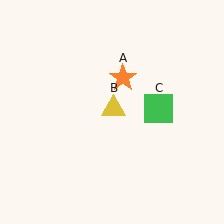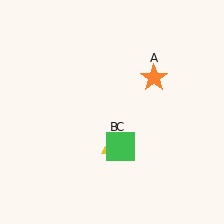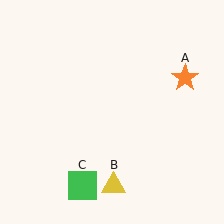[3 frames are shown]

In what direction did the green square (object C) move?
The green square (object C) moved down and to the left.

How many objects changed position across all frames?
3 objects changed position: orange star (object A), yellow triangle (object B), green square (object C).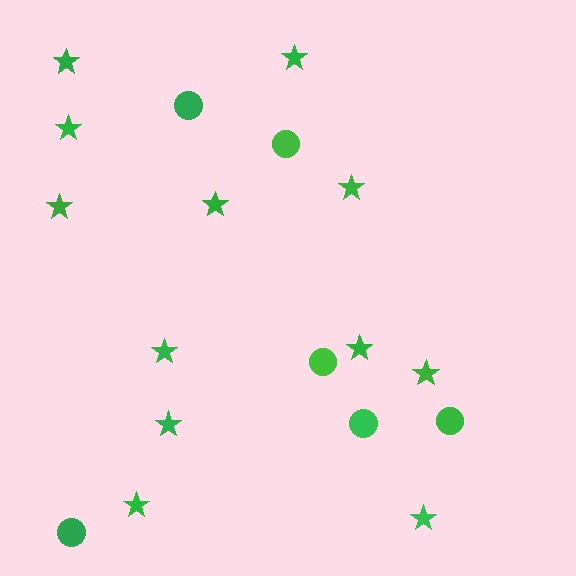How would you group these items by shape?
There are 2 groups: one group of stars (12) and one group of circles (6).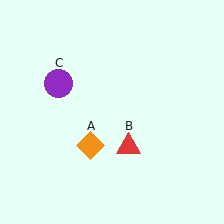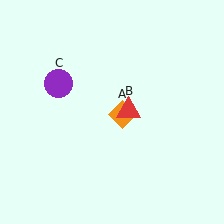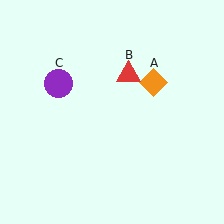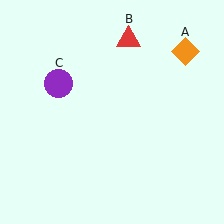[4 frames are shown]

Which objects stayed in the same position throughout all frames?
Purple circle (object C) remained stationary.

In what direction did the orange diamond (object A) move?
The orange diamond (object A) moved up and to the right.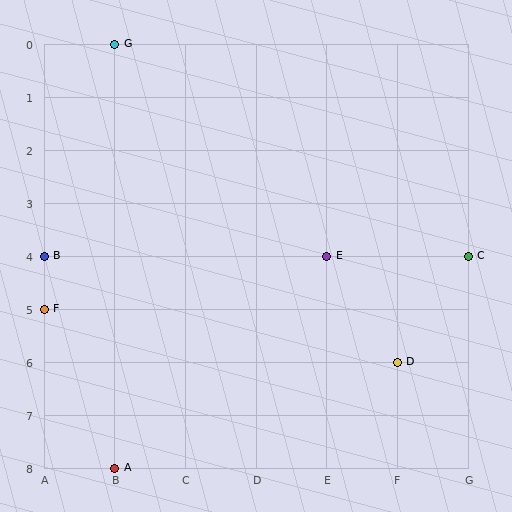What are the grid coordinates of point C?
Point C is at grid coordinates (G, 4).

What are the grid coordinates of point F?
Point F is at grid coordinates (A, 5).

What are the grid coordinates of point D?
Point D is at grid coordinates (F, 6).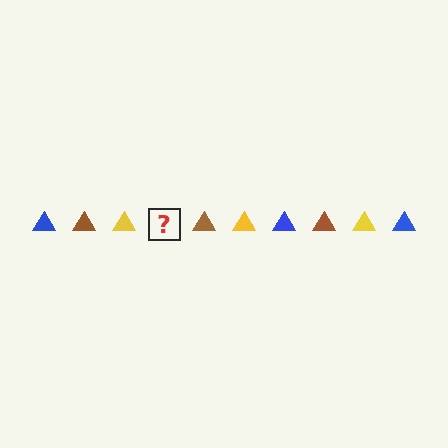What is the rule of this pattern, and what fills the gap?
The rule is that the pattern cycles through blue, brown, yellow triangles. The gap should be filled with a blue triangle.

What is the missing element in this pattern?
The missing element is a blue triangle.